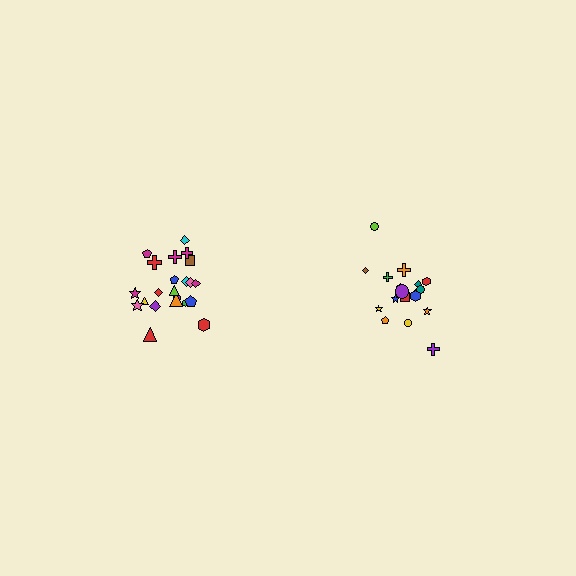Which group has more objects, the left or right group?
The left group.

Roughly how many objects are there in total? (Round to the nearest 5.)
Roughly 40 objects in total.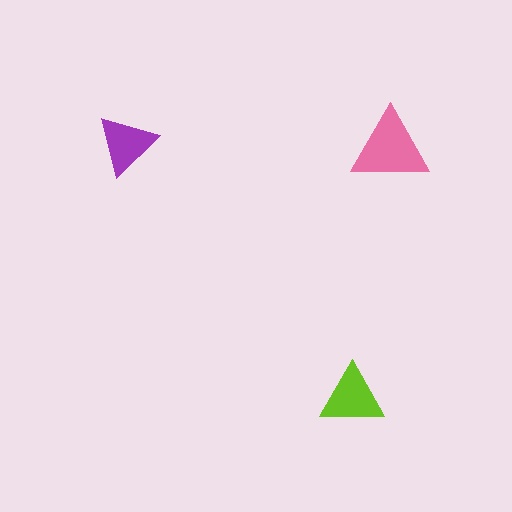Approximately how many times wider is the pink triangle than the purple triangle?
About 1.5 times wider.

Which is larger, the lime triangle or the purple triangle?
The lime one.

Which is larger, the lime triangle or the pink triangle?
The pink one.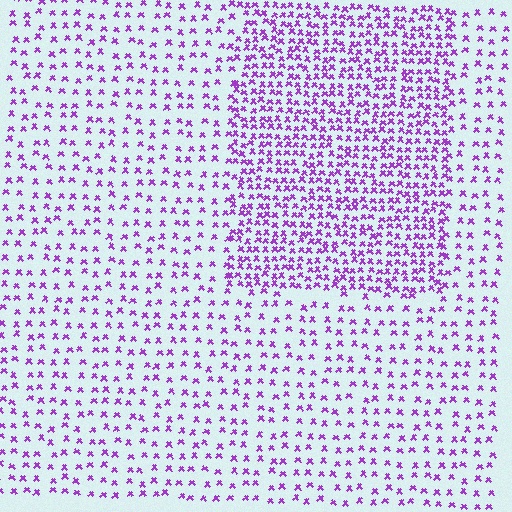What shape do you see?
I see a rectangle.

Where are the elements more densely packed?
The elements are more densely packed inside the rectangle boundary.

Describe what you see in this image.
The image contains small purple elements arranged at two different densities. A rectangle-shaped region is visible where the elements are more densely packed than the surrounding area.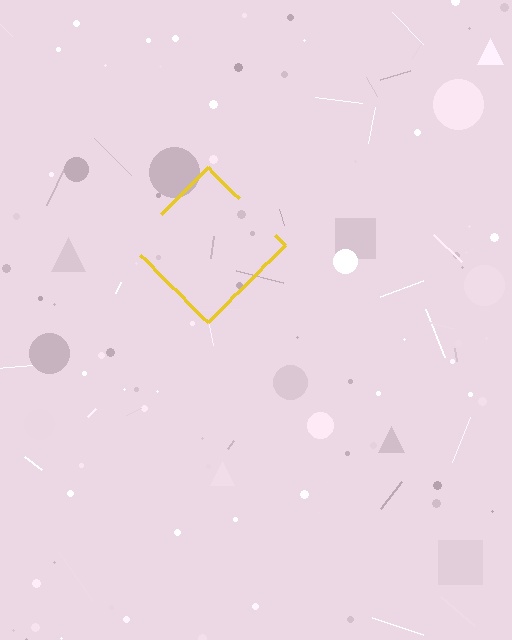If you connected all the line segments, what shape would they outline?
They would outline a diamond.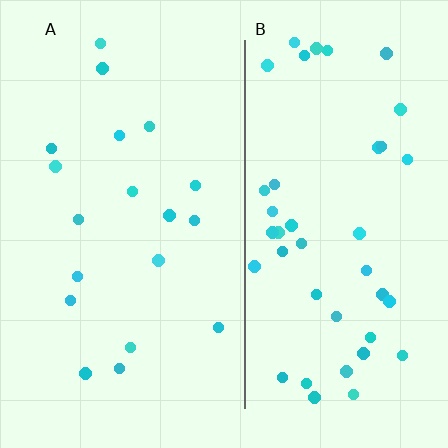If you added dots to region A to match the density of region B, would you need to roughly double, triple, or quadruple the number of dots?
Approximately double.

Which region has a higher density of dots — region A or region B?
B (the right).